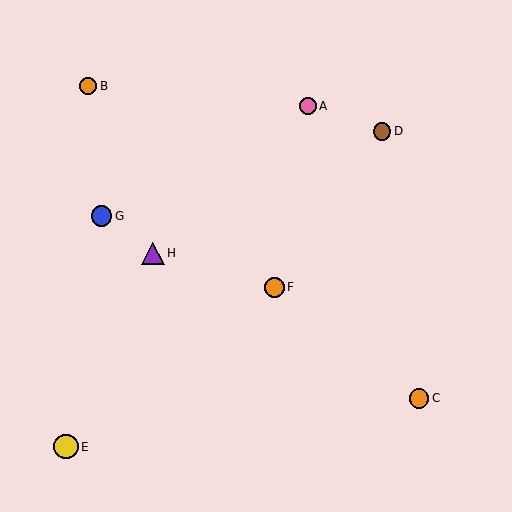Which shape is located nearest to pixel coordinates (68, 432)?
The yellow circle (labeled E) at (66, 447) is nearest to that location.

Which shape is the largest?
The yellow circle (labeled E) is the largest.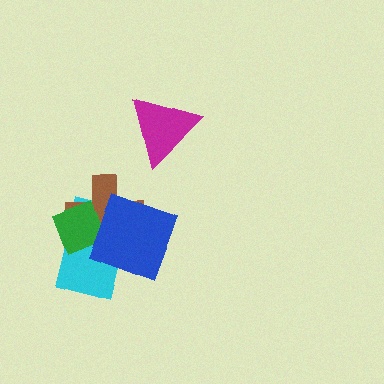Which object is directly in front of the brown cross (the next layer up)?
The green diamond is directly in front of the brown cross.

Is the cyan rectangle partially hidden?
Yes, it is partially covered by another shape.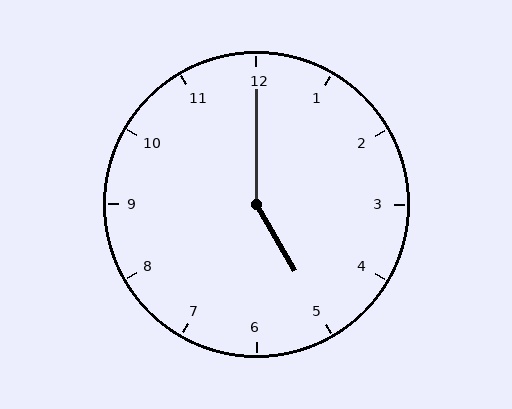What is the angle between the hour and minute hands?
Approximately 150 degrees.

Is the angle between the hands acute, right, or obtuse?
It is obtuse.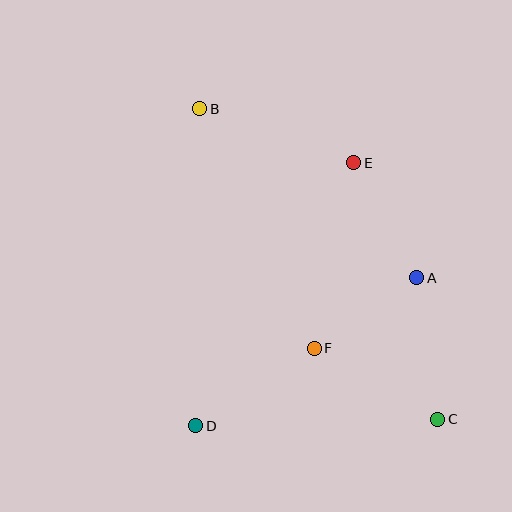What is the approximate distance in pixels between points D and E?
The distance between D and E is approximately 307 pixels.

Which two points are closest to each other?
Points A and F are closest to each other.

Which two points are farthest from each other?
Points B and C are farthest from each other.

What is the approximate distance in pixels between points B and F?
The distance between B and F is approximately 266 pixels.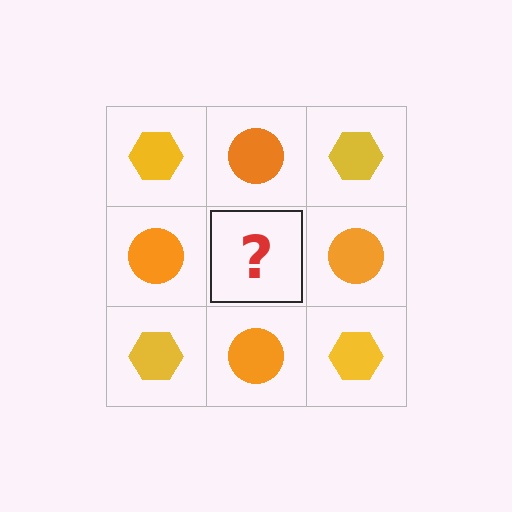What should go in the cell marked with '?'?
The missing cell should contain a yellow hexagon.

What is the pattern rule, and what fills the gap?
The rule is that it alternates yellow hexagon and orange circle in a checkerboard pattern. The gap should be filled with a yellow hexagon.